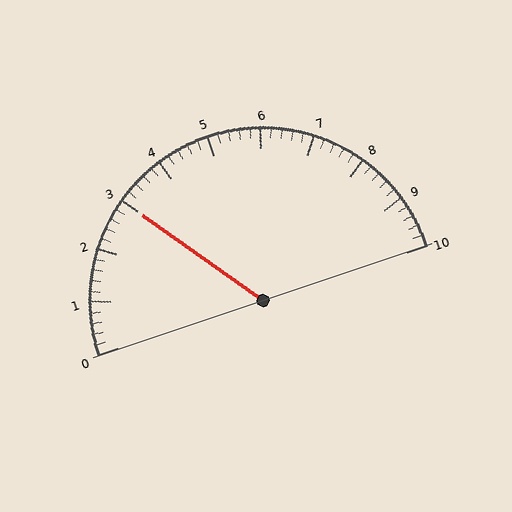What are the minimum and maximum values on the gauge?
The gauge ranges from 0 to 10.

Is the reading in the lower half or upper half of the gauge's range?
The reading is in the lower half of the range (0 to 10).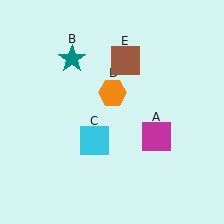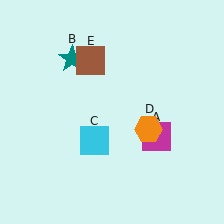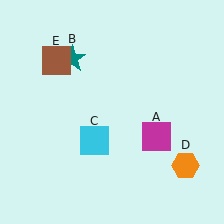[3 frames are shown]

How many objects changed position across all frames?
2 objects changed position: orange hexagon (object D), brown square (object E).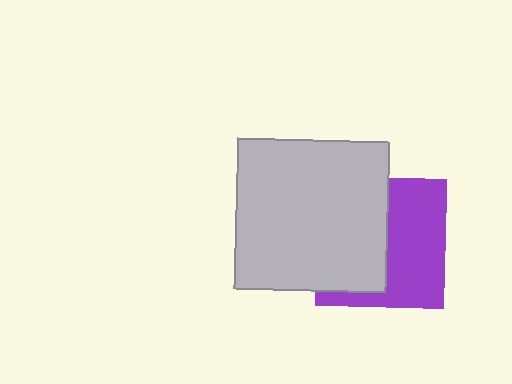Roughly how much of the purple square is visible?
About half of it is visible (roughly 51%).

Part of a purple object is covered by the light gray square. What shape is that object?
It is a square.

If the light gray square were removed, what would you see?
You would see the complete purple square.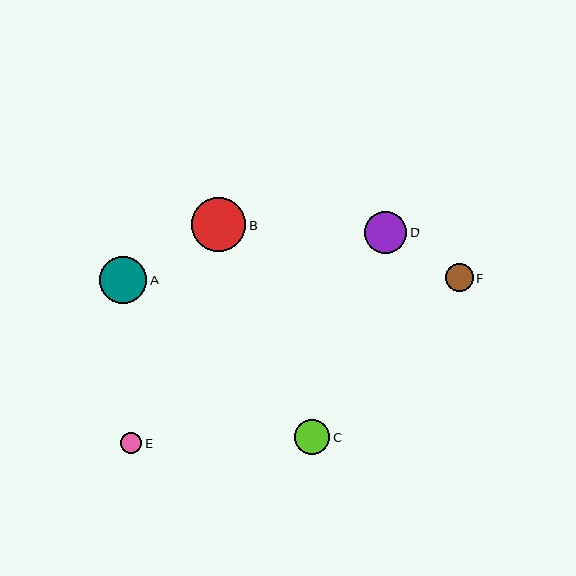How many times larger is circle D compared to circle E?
Circle D is approximately 2.0 times the size of circle E.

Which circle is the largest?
Circle B is the largest with a size of approximately 54 pixels.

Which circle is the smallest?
Circle E is the smallest with a size of approximately 21 pixels.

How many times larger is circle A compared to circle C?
Circle A is approximately 1.3 times the size of circle C.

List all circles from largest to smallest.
From largest to smallest: B, A, D, C, F, E.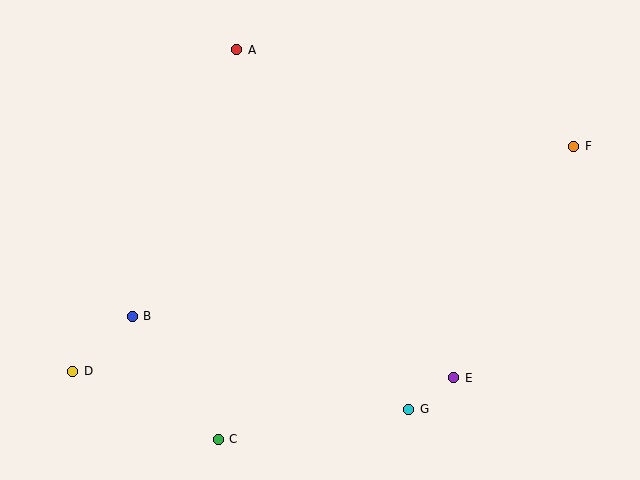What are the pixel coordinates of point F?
Point F is at (574, 146).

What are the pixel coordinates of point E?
Point E is at (454, 378).